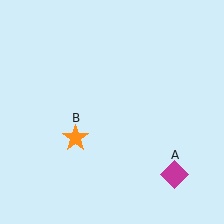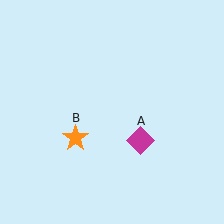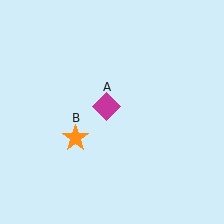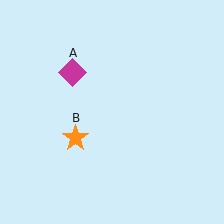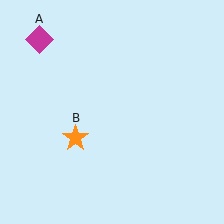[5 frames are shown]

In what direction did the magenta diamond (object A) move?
The magenta diamond (object A) moved up and to the left.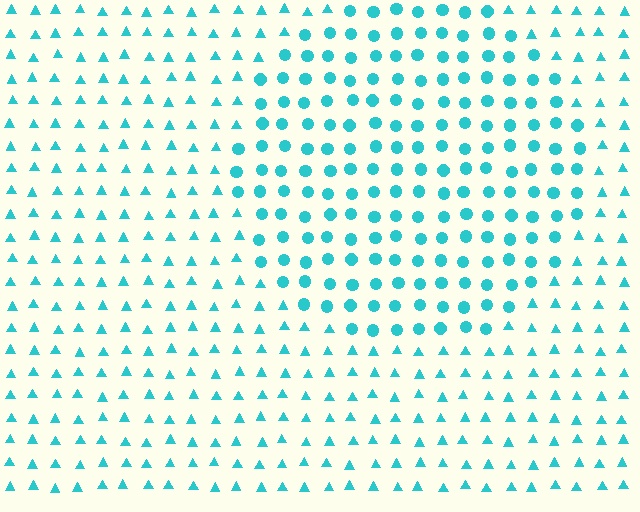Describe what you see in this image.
The image is filled with small cyan elements arranged in a uniform grid. A circle-shaped region contains circles, while the surrounding area contains triangles. The boundary is defined purely by the change in element shape.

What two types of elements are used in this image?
The image uses circles inside the circle region and triangles outside it.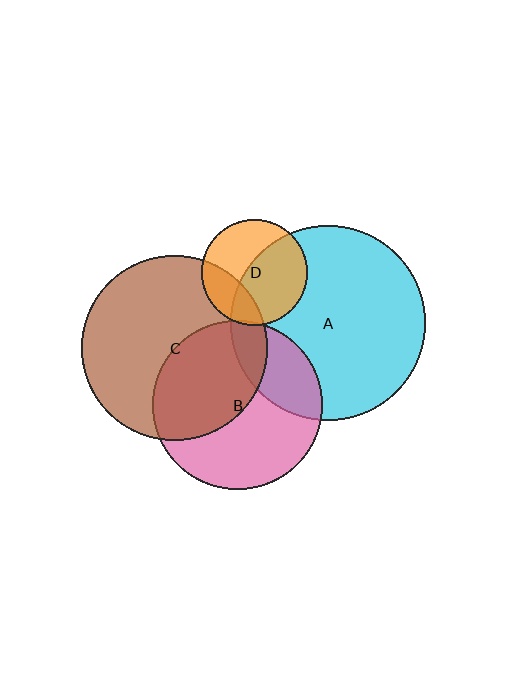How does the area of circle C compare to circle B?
Approximately 1.2 times.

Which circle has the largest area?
Circle A (cyan).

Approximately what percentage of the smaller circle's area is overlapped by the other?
Approximately 25%.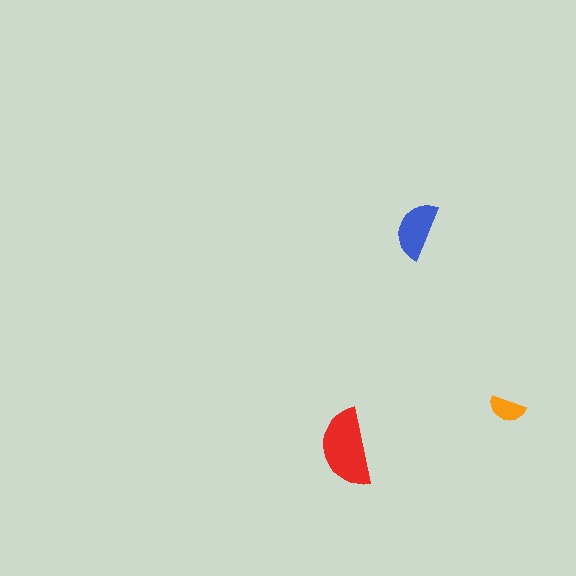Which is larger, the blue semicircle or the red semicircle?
The red one.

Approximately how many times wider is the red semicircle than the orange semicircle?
About 2 times wider.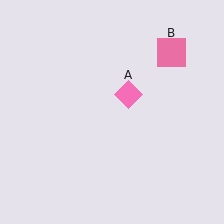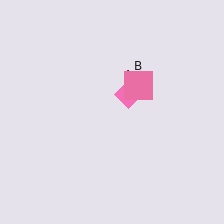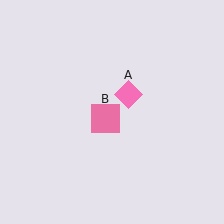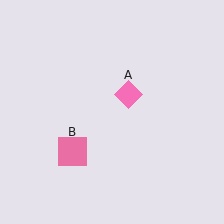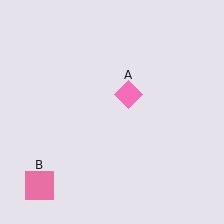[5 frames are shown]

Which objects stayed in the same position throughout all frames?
Pink diamond (object A) remained stationary.